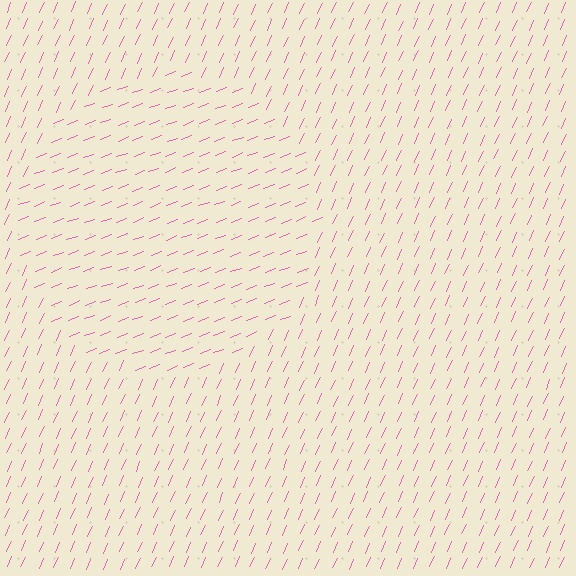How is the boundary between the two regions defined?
The boundary is defined purely by a change in line orientation (approximately 45 degrees difference). All lines are the same color and thickness.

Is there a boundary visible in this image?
Yes, there is a texture boundary formed by a change in line orientation.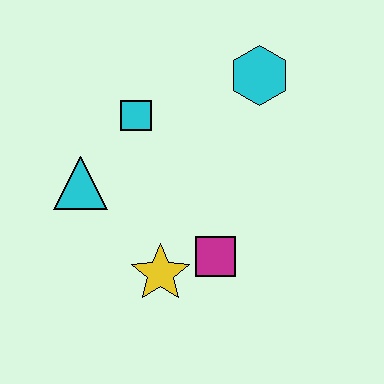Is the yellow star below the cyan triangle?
Yes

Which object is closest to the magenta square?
The yellow star is closest to the magenta square.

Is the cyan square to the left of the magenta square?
Yes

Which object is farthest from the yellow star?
The cyan hexagon is farthest from the yellow star.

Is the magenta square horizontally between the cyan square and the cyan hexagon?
Yes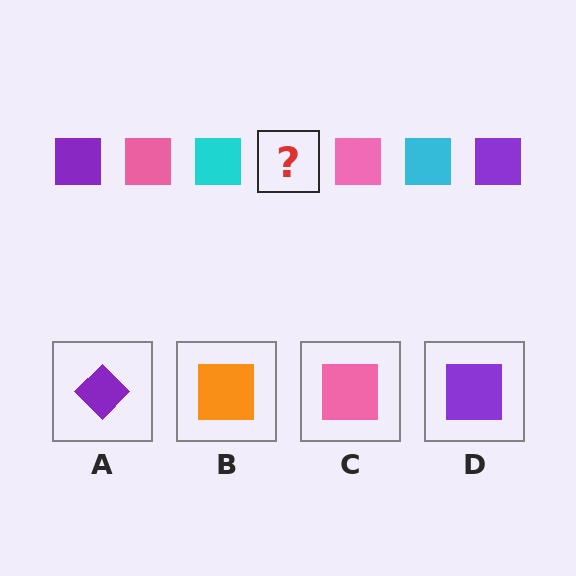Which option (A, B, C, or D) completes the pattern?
D.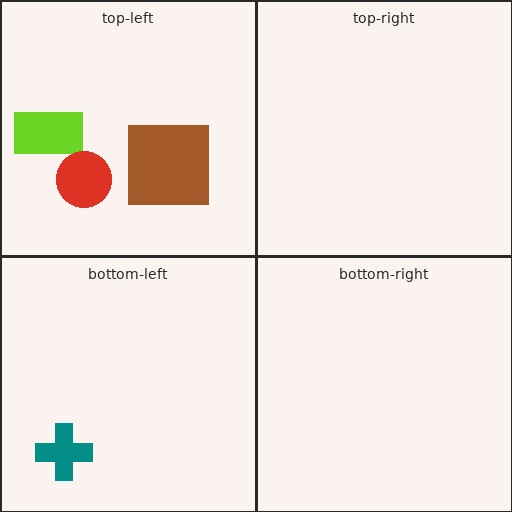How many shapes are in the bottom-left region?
1.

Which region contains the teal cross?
The bottom-left region.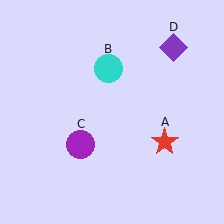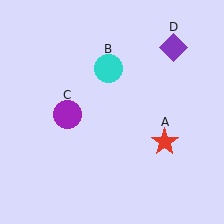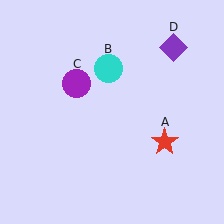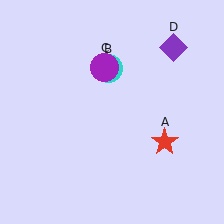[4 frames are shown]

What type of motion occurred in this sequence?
The purple circle (object C) rotated clockwise around the center of the scene.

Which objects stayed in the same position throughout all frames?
Red star (object A) and cyan circle (object B) and purple diamond (object D) remained stationary.